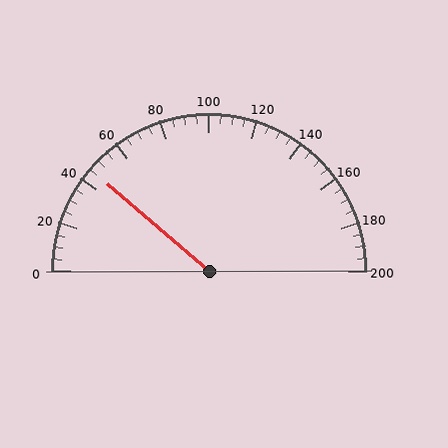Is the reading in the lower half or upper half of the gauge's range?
The reading is in the lower half of the range (0 to 200).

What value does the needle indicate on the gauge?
The needle indicates approximately 45.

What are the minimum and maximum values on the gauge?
The gauge ranges from 0 to 200.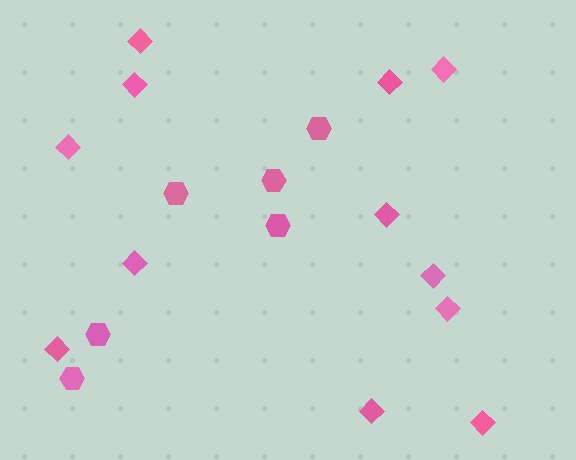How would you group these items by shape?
There are 2 groups: one group of hexagons (6) and one group of diamonds (12).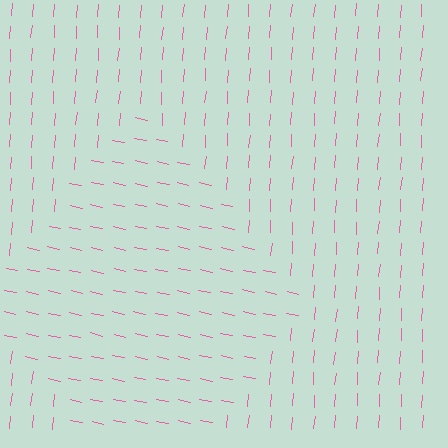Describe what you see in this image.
The image is filled with small pink line segments. A diamond region in the image has lines oriented differently from the surrounding lines, creating a visible texture boundary.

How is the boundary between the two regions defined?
The boundary is defined purely by a change in line orientation (approximately 83 degrees difference). All lines are the same color and thickness.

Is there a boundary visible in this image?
Yes, there is a texture boundary formed by a change in line orientation.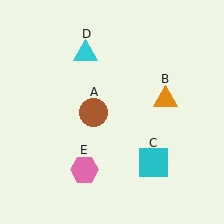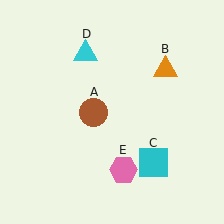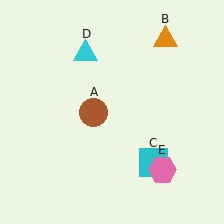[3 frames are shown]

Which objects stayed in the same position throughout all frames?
Brown circle (object A) and cyan square (object C) and cyan triangle (object D) remained stationary.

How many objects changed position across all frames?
2 objects changed position: orange triangle (object B), pink hexagon (object E).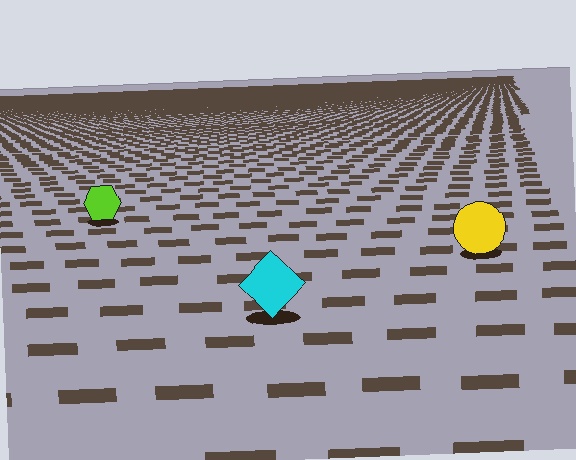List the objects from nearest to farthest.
From nearest to farthest: the cyan diamond, the yellow circle, the lime hexagon.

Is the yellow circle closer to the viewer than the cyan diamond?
No. The cyan diamond is closer — you can tell from the texture gradient: the ground texture is coarser near it.